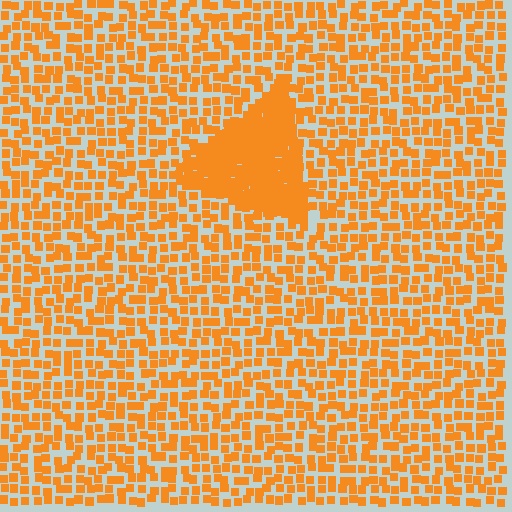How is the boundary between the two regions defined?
The boundary is defined by a change in element density (approximately 2.6x ratio). All elements are the same color, size, and shape.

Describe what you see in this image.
The image contains small orange elements arranged at two different densities. A triangle-shaped region is visible where the elements are more densely packed than the surrounding area.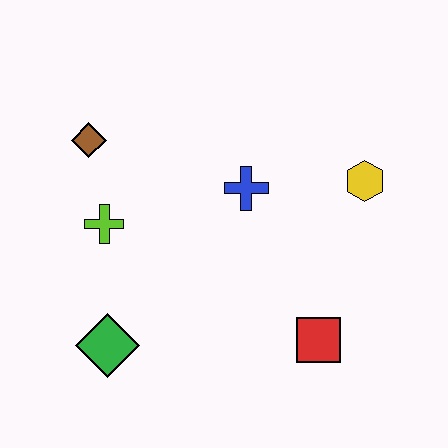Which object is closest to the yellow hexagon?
The blue cross is closest to the yellow hexagon.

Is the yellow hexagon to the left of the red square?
No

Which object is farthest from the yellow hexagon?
The green diamond is farthest from the yellow hexagon.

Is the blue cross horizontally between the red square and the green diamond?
Yes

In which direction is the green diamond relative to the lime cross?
The green diamond is below the lime cross.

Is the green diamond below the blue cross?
Yes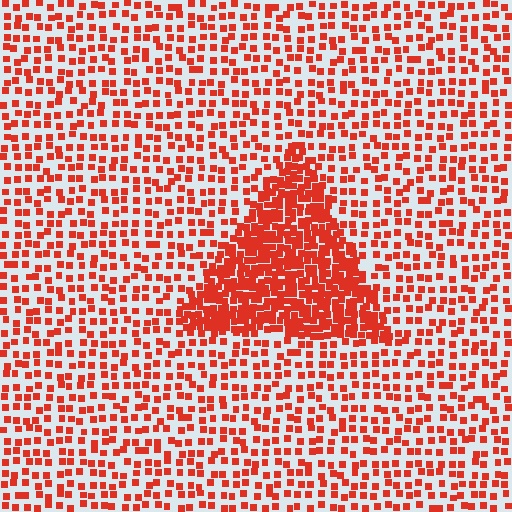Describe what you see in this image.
The image contains small red elements arranged at two different densities. A triangle-shaped region is visible where the elements are more densely packed than the surrounding area.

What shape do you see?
I see a triangle.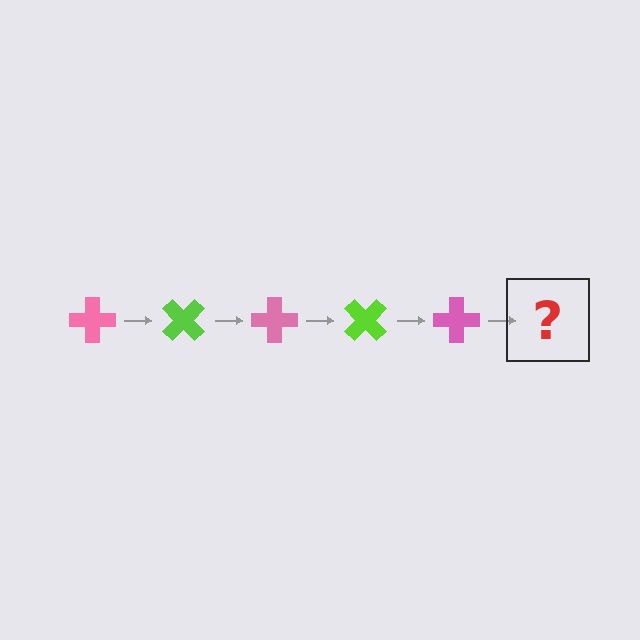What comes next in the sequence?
The next element should be a lime cross, rotated 225 degrees from the start.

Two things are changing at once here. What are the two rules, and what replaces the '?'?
The two rules are that it rotates 45 degrees each step and the color cycles through pink and lime. The '?' should be a lime cross, rotated 225 degrees from the start.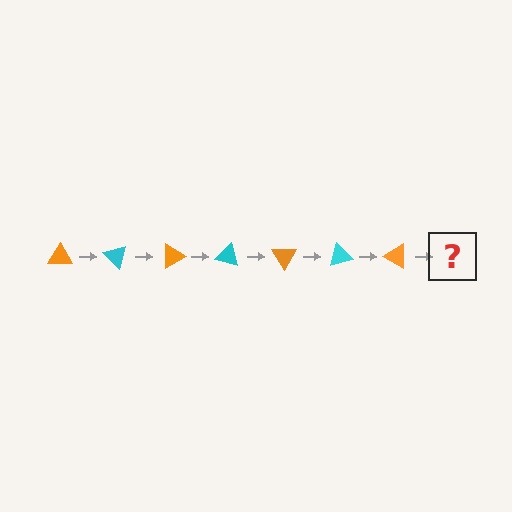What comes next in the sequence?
The next element should be a cyan triangle, rotated 315 degrees from the start.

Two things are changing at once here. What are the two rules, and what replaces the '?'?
The two rules are that it rotates 45 degrees each step and the color cycles through orange and cyan. The '?' should be a cyan triangle, rotated 315 degrees from the start.